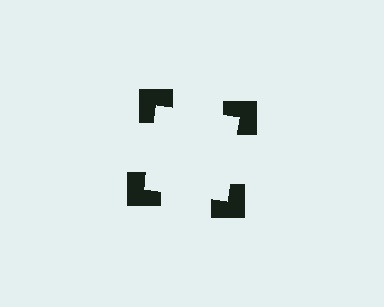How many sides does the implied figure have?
4 sides.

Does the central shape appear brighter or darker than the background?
It typically appears slightly brighter than the background, even though no actual brightness change is drawn.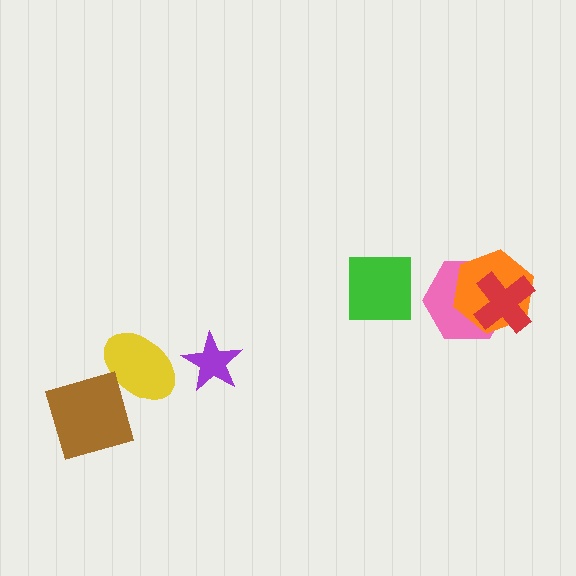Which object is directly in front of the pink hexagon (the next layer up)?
The orange hexagon is directly in front of the pink hexagon.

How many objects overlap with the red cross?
2 objects overlap with the red cross.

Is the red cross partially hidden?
No, no other shape covers it.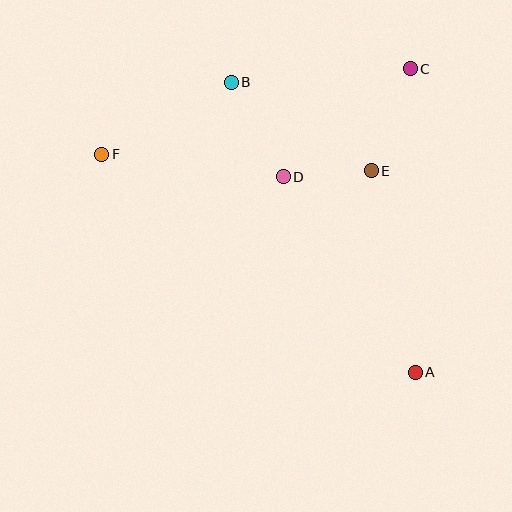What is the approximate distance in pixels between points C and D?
The distance between C and D is approximately 166 pixels.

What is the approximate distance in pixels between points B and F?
The distance between B and F is approximately 148 pixels.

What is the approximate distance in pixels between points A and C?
The distance between A and C is approximately 304 pixels.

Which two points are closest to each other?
Points D and E are closest to each other.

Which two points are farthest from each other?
Points A and F are farthest from each other.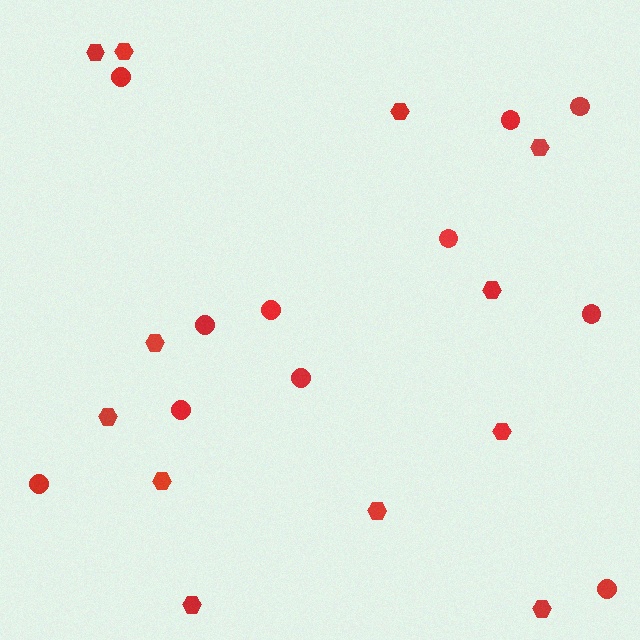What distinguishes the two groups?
There are 2 groups: one group of circles (11) and one group of hexagons (12).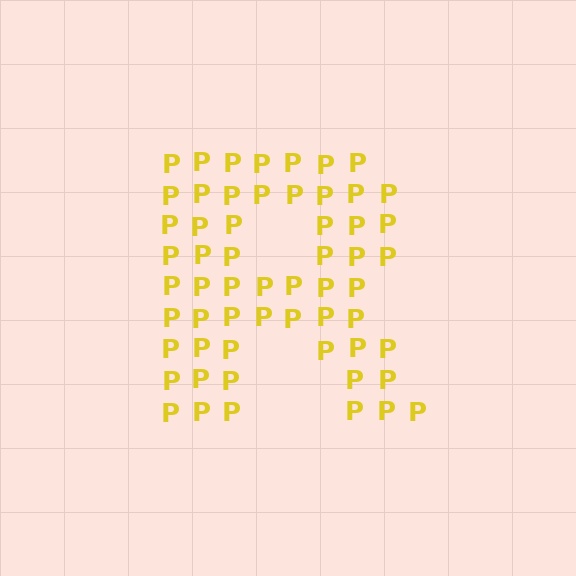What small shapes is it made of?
It is made of small letter P's.